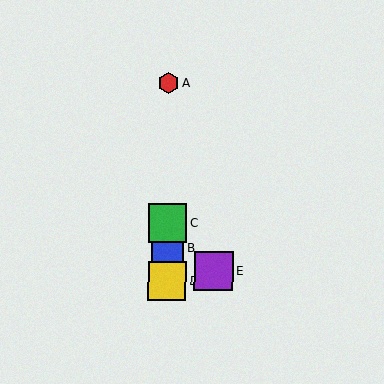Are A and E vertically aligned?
No, A is at x≈168 and E is at x≈214.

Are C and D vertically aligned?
Yes, both are at x≈167.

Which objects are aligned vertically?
Objects A, B, C, D are aligned vertically.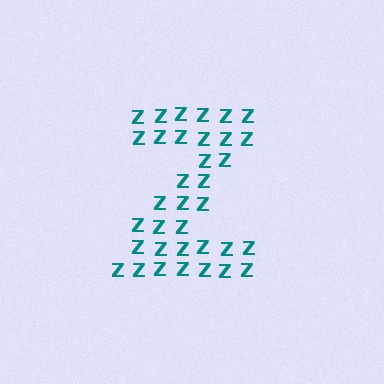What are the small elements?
The small elements are letter Z's.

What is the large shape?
The large shape is the letter Z.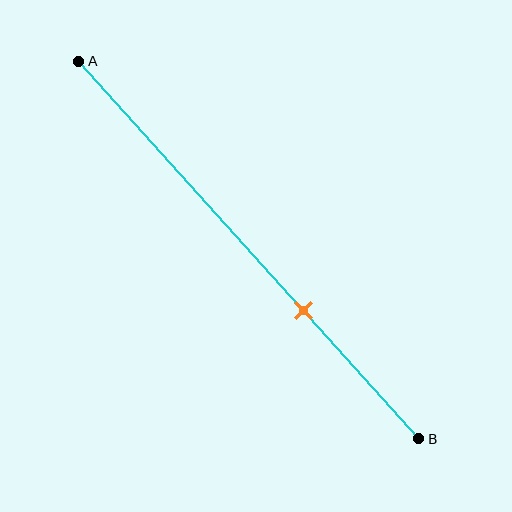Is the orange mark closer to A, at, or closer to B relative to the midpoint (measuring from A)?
The orange mark is closer to point B than the midpoint of segment AB.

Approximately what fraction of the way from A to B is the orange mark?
The orange mark is approximately 65% of the way from A to B.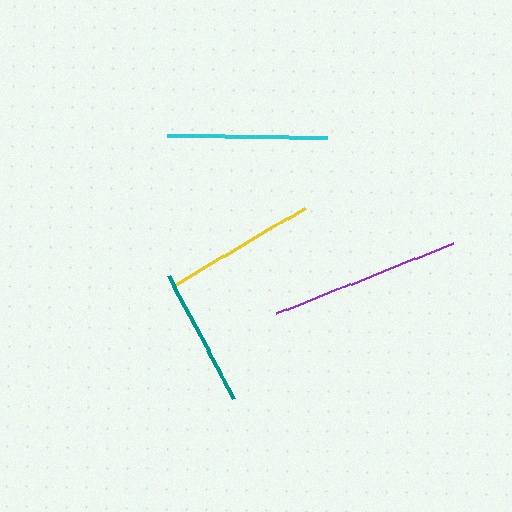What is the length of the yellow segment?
The yellow segment is approximately 151 pixels long.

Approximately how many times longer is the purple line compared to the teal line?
The purple line is approximately 1.4 times the length of the teal line.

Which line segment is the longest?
The purple line is the longest at approximately 191 pixels.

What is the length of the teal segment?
The teal segment is approximately 139 pixels long.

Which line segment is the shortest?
The teal line is the shortest at approximately 139 pixels.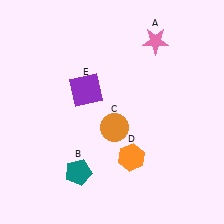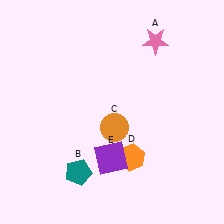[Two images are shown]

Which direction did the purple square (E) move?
The purple square (E) moved down.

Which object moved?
The purple square (E) moved down.